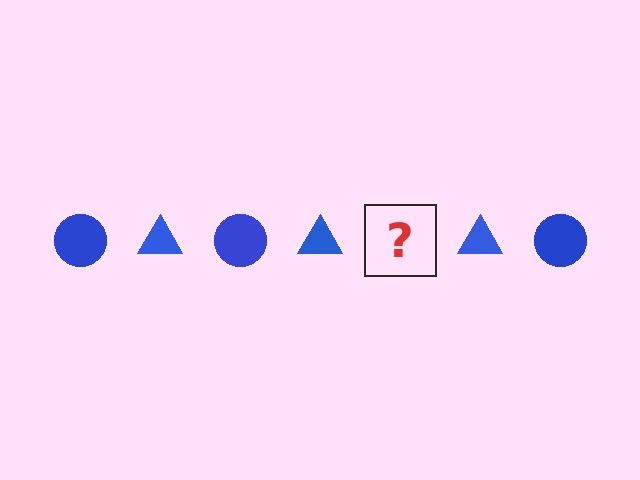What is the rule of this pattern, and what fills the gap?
The rule is that the pattern cycles through circle, triangle shapes in blue. The gap should be filled with a blue circle.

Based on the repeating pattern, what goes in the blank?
The blank should be a blue circle.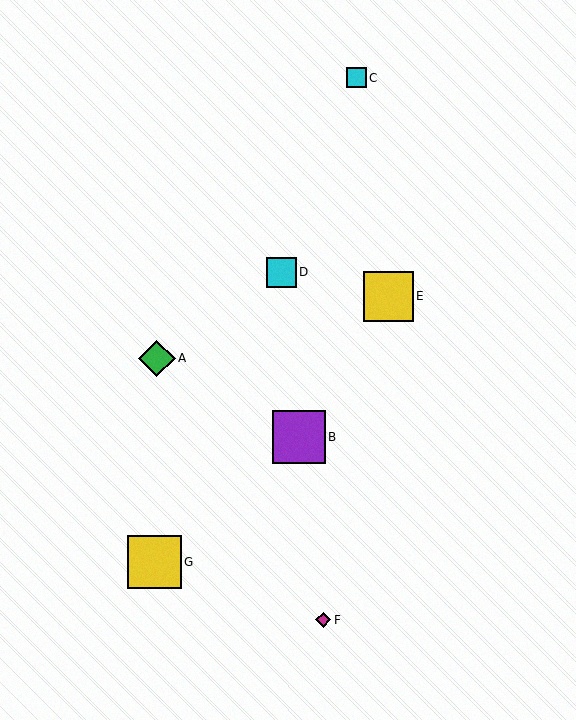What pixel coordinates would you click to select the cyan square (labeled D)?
Click at (281, 272) to select the cyan square D.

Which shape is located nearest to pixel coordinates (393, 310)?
The yellow square (labeled E) at (389, 296) is nearest to that location.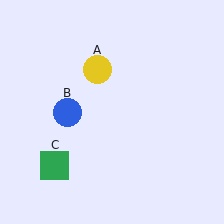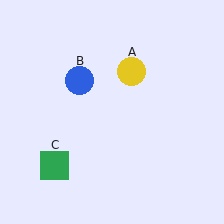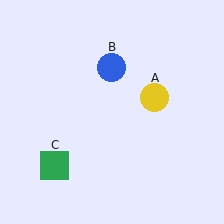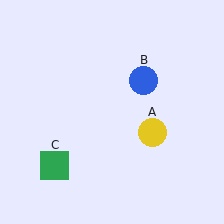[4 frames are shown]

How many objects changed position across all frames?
2 objects changed position: yellow circle (object A), blue circle (object B).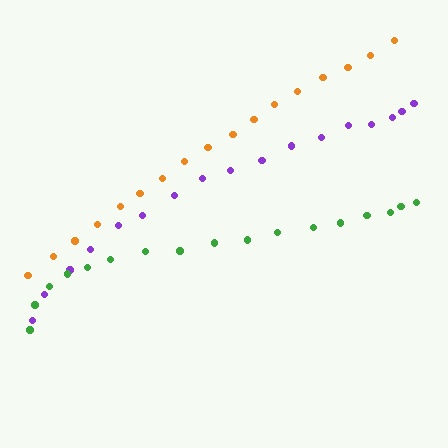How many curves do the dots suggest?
There are 3 distinct paths.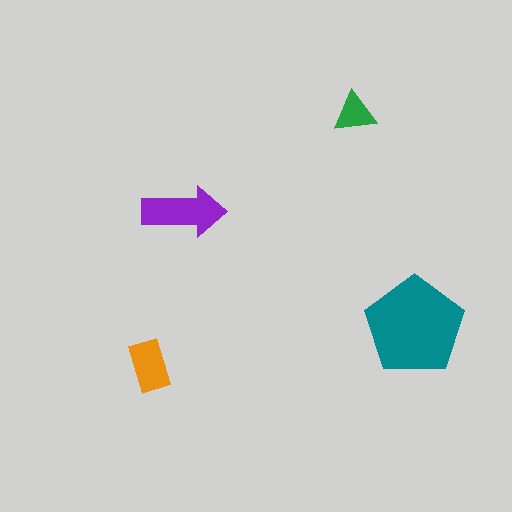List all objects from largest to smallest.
The teal pentagon, the purple arrow, the orange rectangle, the green triangle.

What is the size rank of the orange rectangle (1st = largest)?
3rd.